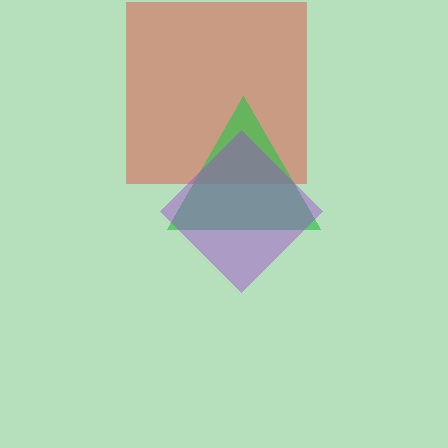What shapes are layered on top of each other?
The layered shapes are: a red square, a green triangle, a purple diamond.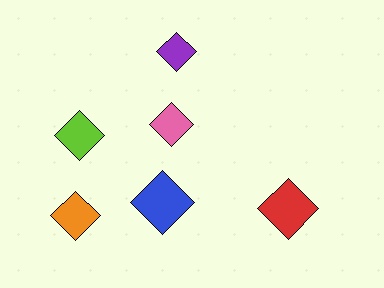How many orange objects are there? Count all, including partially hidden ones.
There is 1 orange object.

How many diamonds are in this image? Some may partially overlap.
There are 6 diamonds.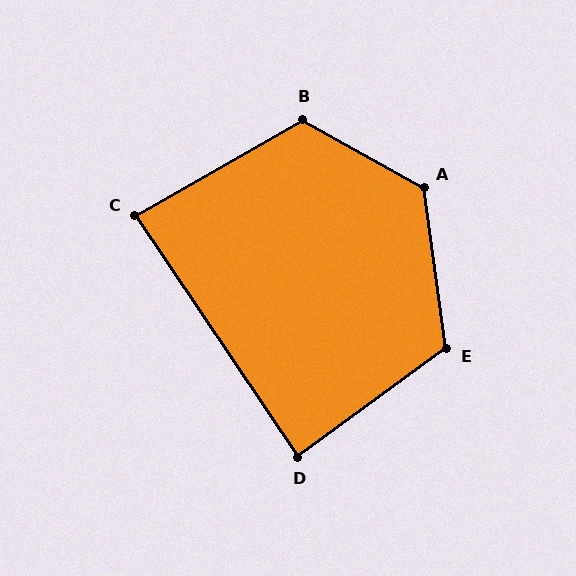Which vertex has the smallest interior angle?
C, at approximately 86 degrees.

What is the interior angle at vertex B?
Approximately 121 degrees (obtuse).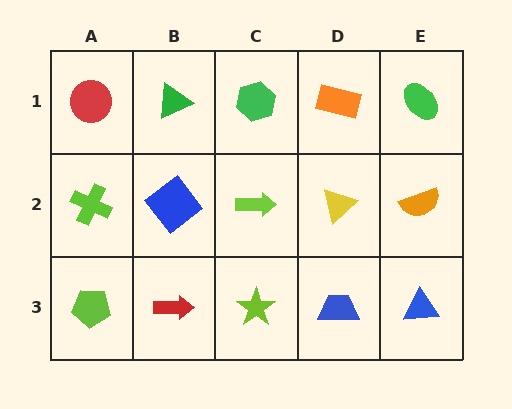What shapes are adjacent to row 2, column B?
A green triangle (row 1, column B), a red arrow (row 3, column B), a lime cross (row 2, column A), a lime arrow (row 2, column C).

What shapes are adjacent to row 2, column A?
A red circle (row 1, column A), a lime pentagon (row 3, column A), a blue diamond (row 2, column B).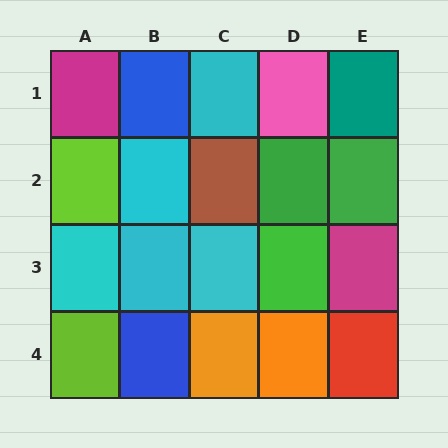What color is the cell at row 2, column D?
Green.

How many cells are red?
1 cell is red.